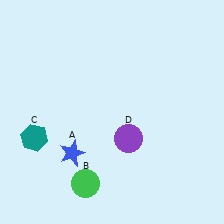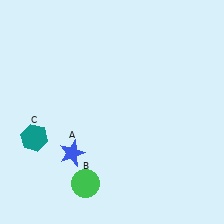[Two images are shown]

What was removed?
The purple circle (D) was removed in Image 2.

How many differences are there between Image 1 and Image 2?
There is 1 difference between the two images.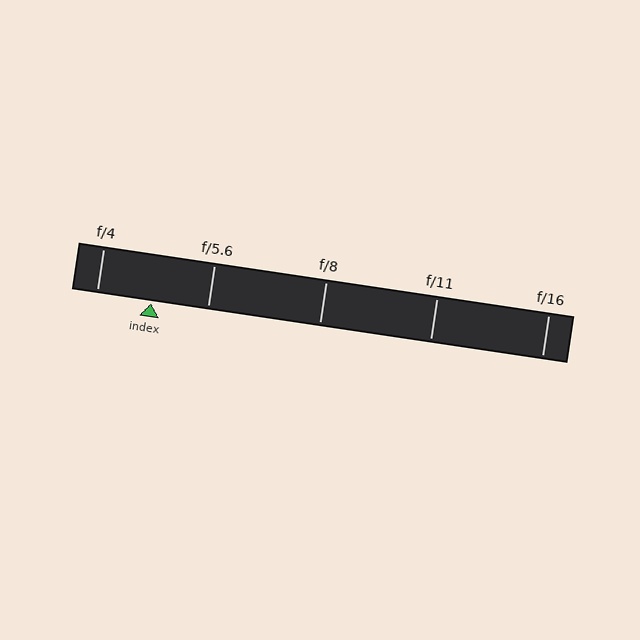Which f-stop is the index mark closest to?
The index mark is closest to f/4.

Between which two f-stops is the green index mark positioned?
The index mark is between f/4 and f/5.6.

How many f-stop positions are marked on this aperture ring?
There are 5 f-stop positions marked.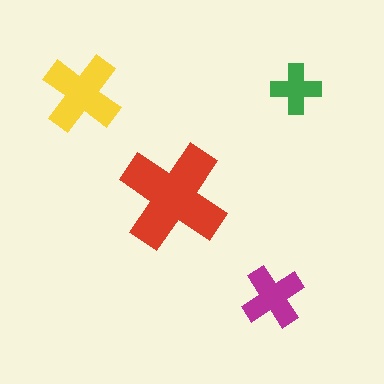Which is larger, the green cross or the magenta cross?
The magenta one.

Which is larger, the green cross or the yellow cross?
The yellow one.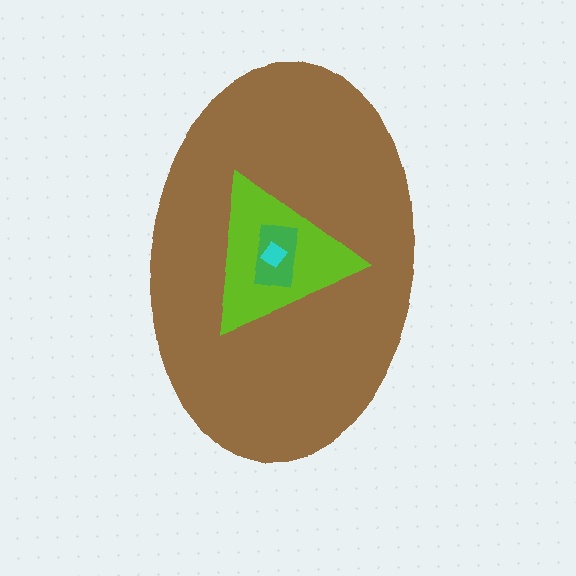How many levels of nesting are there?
4.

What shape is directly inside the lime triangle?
The green rectangle.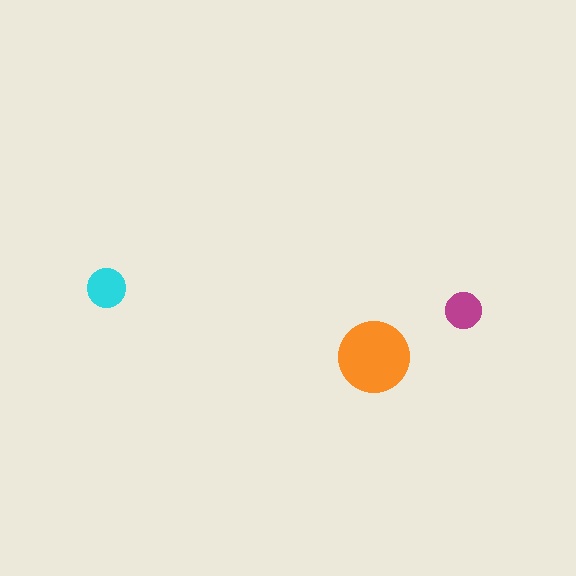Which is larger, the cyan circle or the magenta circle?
The cyan one.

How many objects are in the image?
There are 3 objects in the image.